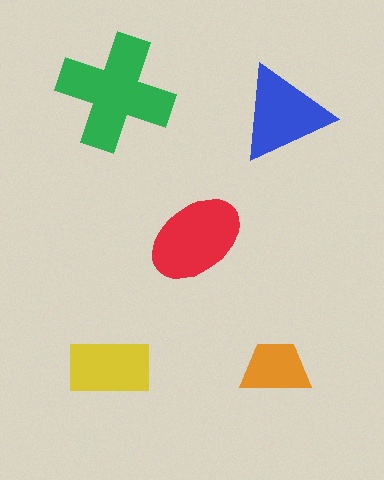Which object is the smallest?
The orange trapezoid.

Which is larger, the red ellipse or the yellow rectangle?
The red ellipse.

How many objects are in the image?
There are 5 objects in the image.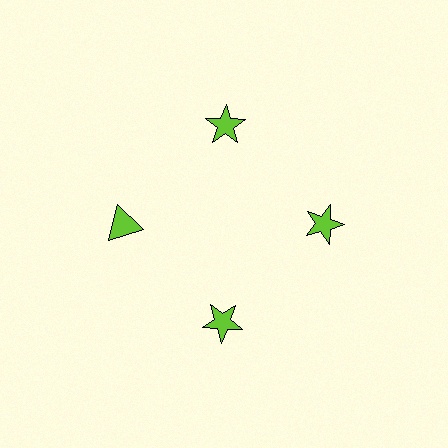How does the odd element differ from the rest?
It has a different shape: triangle instead of star.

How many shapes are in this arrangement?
There are 4 shapes arranged in a ring pattern.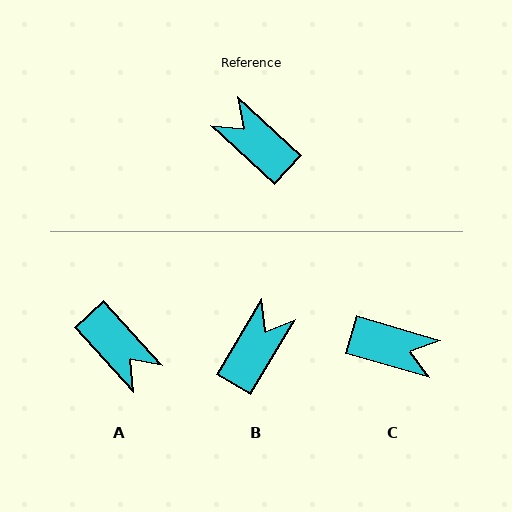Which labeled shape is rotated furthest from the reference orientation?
A, about 175 degrees away.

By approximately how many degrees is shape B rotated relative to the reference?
Approximately 78 degrees clockwise.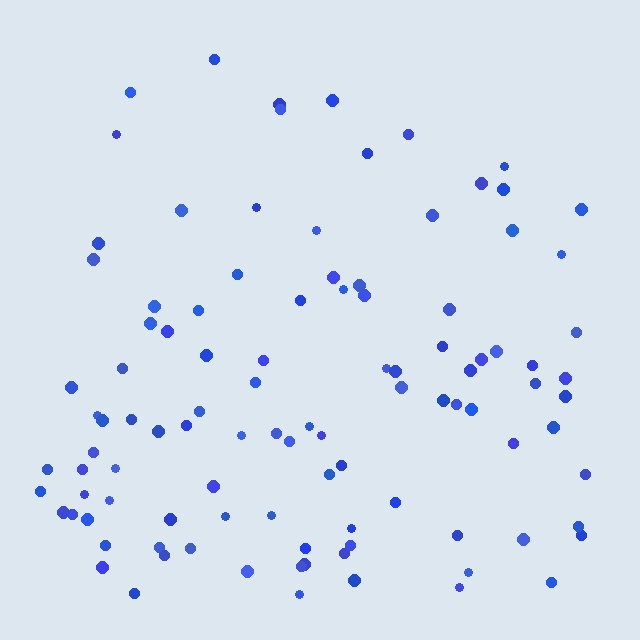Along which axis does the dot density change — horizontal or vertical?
Vertical.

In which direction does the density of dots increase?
From top to bottom, with the bottom side densest.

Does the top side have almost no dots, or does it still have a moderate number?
Still a moderate number, just noticeably fewer than the bottom.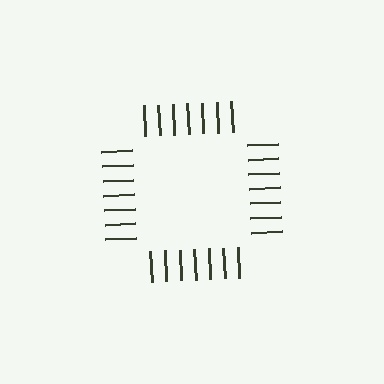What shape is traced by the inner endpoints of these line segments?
An illusory square — the line segments terminate on its edges but no continuous stroke is drawn.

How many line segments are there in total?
28 — 7 along each of the 4 edges.